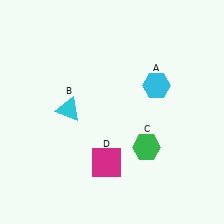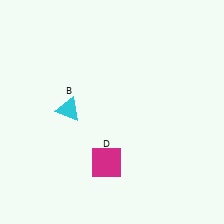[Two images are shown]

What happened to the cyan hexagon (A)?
The cyan hexagon (A) was removed in Image 2. It was in the top-right area of Image 1.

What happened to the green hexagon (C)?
The green hexagon (C) was removed in Image 2. It was in the bottom-right area of Image 1.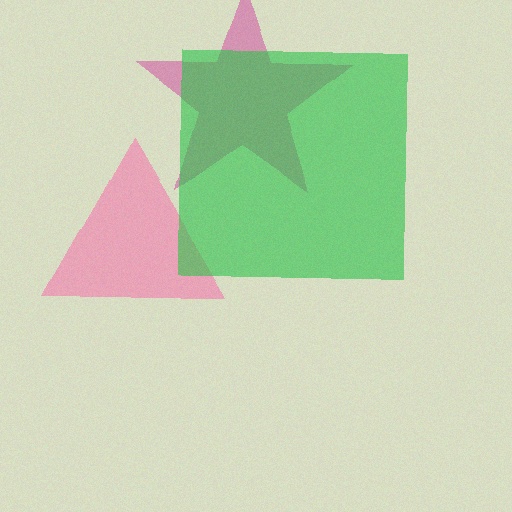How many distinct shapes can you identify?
There are 3 distinct shapes: a magenta star, a pink triangle, a green square.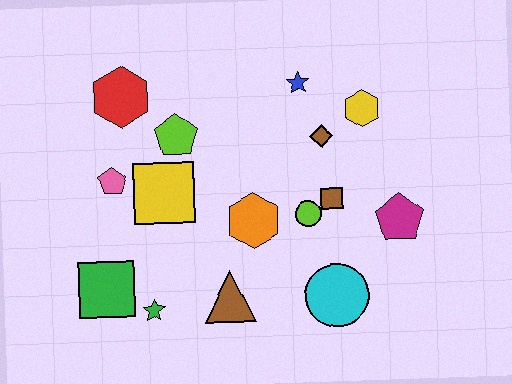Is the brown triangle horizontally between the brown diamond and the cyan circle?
No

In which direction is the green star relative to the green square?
The green star is to the right of the green square.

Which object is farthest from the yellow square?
The magenta pentagon is farthest from the yellow square.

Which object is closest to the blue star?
The brown diamond is closest to the blue star.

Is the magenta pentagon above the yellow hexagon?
No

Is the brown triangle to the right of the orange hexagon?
No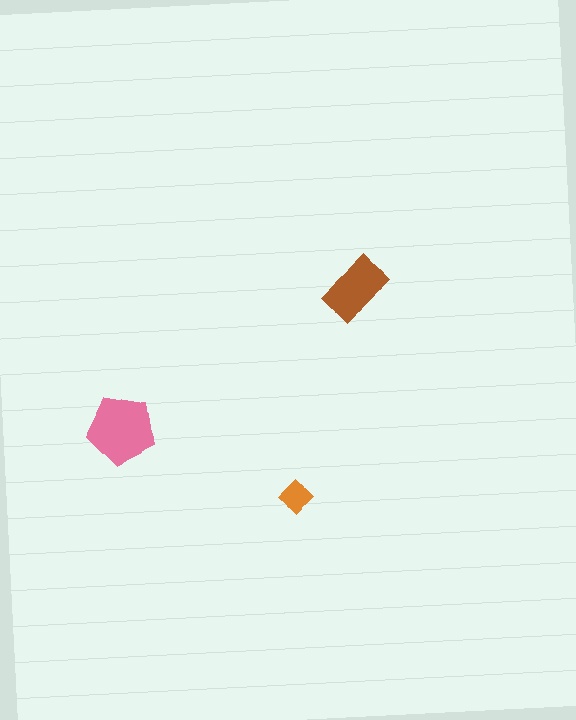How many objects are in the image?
There are 3 objects in the image.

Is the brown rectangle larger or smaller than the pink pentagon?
Smaller.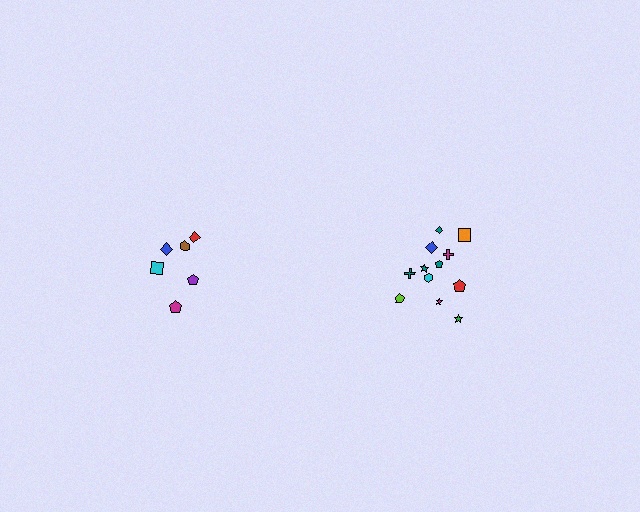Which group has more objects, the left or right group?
The right group.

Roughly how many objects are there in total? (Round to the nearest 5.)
Roughly 20 objects in total.